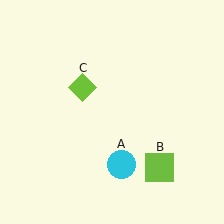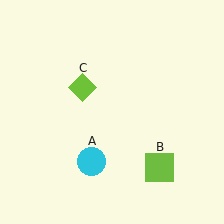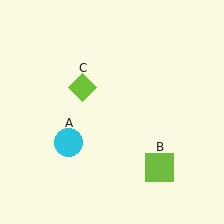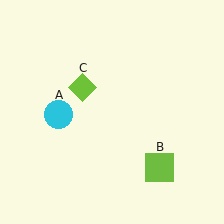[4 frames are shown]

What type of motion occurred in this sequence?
The cyan circle (object A) rotated clockwise around the center of the scene.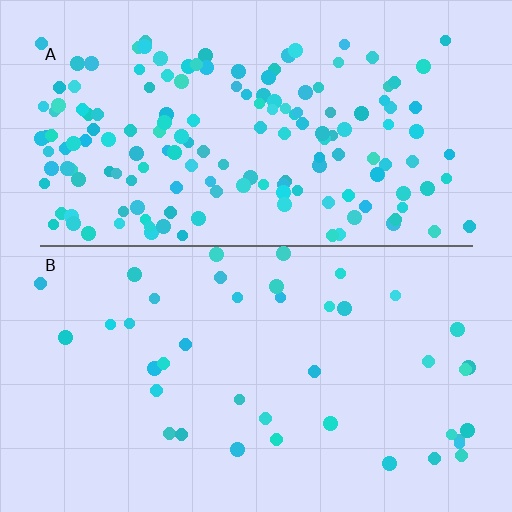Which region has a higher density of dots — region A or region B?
A (the top).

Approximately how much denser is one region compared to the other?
Approximately 4.0× — region A over region B.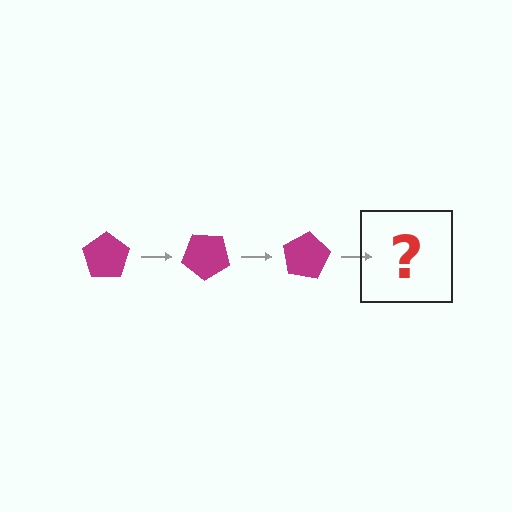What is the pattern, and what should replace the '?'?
The pattern is that the pentagon rotates 40 degrees each step. The '?' should be a magenta pentagon rotated 120 degrees.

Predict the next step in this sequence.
The next step is a magenta pentagon rotated 120 degrees.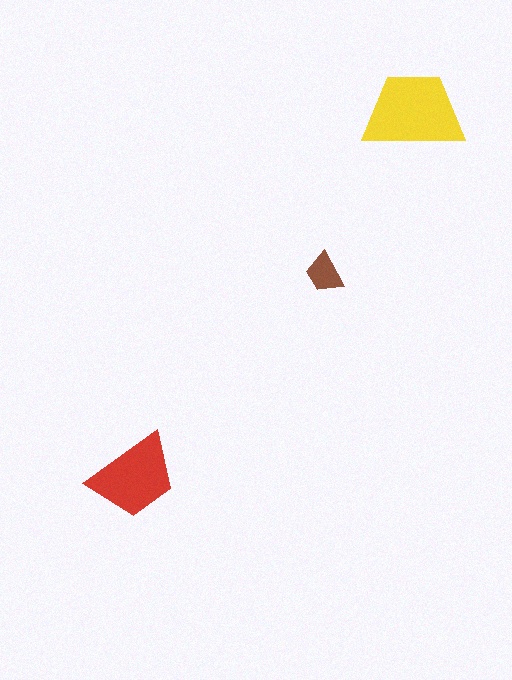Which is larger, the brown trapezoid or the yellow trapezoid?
The yellow one.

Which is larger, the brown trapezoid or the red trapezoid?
The red one.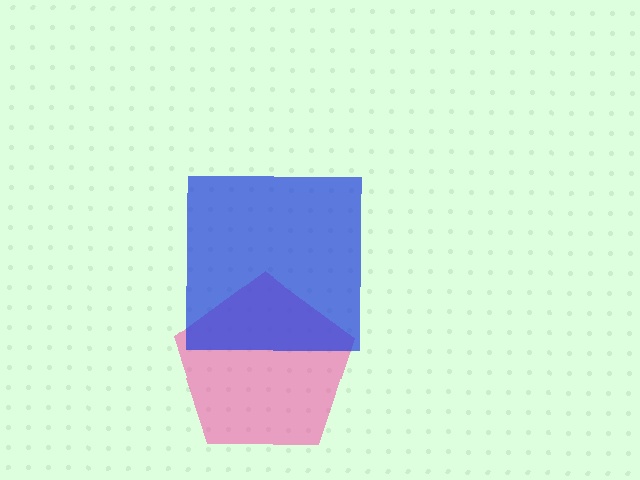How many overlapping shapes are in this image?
There are 2 overlapping shapes in the image.